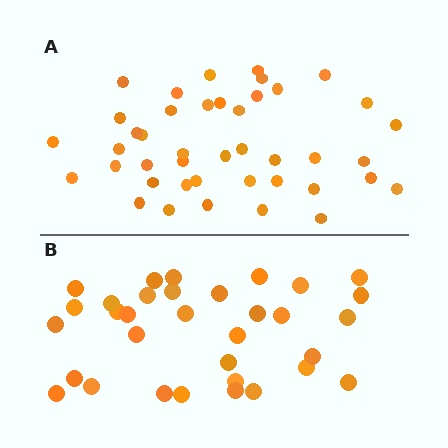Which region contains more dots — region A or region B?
Region A (the top region) has more dots.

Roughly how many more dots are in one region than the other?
Region A has roughly 8 or so more dots than region B.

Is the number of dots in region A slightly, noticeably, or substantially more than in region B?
Region A has noticeably more, but not dramatically so. The ratio is roughly 1.3 to 1.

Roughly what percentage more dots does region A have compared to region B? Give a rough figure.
About 25% more.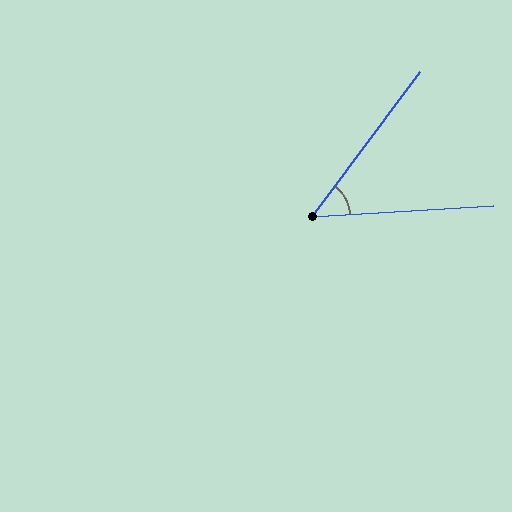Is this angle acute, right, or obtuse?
It is acute.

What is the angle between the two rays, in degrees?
Approximately 50 degrees.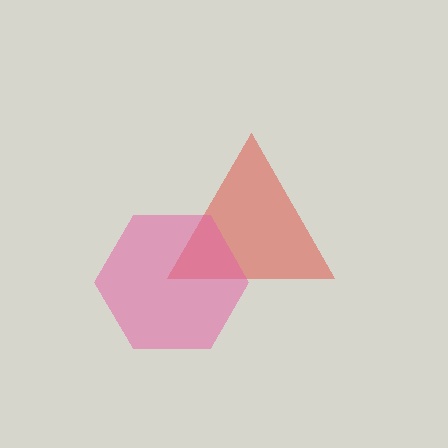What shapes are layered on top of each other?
The layered shapes are: a red triangle, a pink hexagon.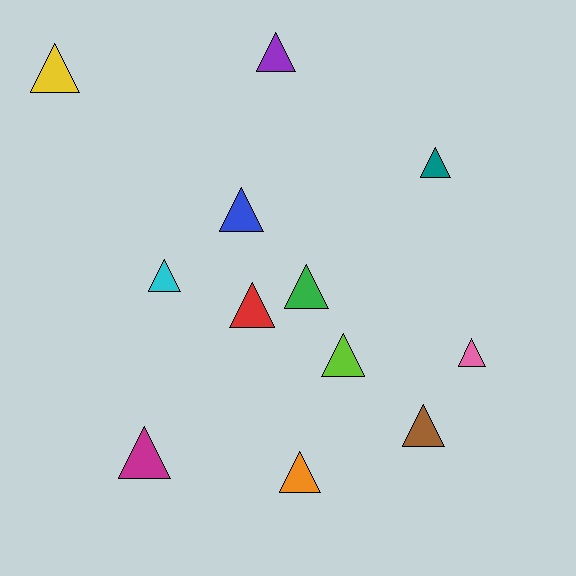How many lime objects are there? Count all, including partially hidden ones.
There is 1 lime object.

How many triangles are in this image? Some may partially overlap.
There are 12 triangles.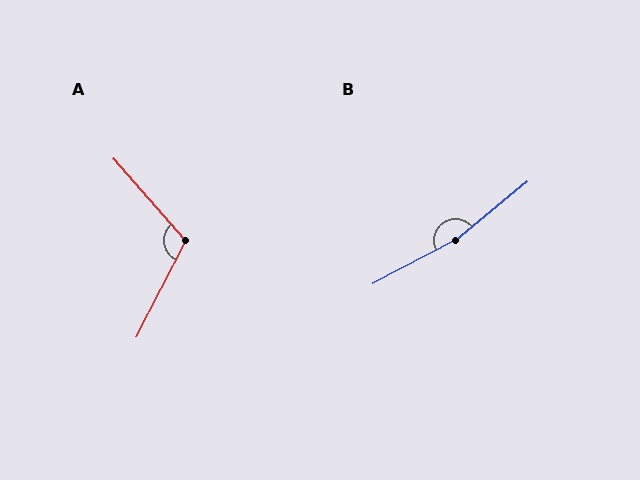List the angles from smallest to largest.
A (112°), B (168°).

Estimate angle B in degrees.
Approximately 168 degrees.